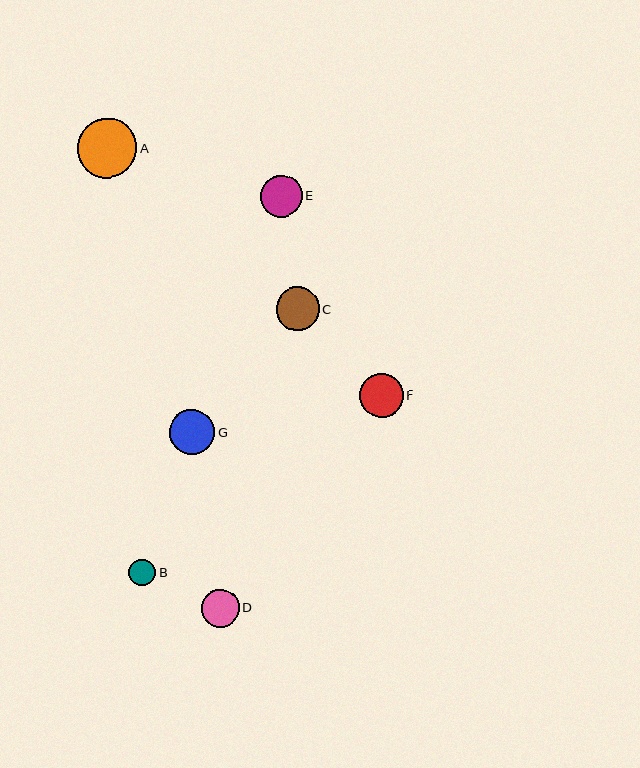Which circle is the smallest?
Circle B is the smallest with a size of approximately 27 pixels.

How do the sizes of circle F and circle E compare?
Circle F and circle E are approximately the same size.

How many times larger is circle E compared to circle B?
Circle E is approximately 1.5 times the size of circle B.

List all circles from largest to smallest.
From largest to smallest: A, G, F, C, E, D, B.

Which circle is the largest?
Circle A is the largest with a size of approximately 59 pixels.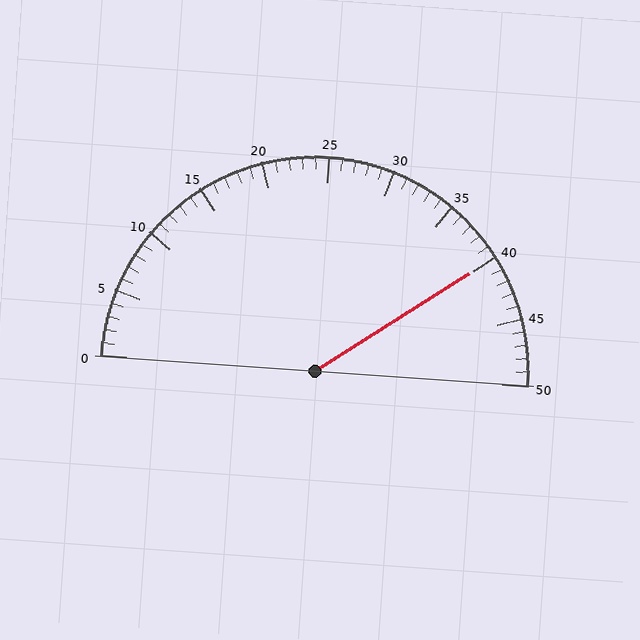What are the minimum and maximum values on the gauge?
The gauge ranges from 0 to 50.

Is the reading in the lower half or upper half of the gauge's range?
The reading is in the upper half of the range (0 to 50).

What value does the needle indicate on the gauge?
The needle indicates approximately 40.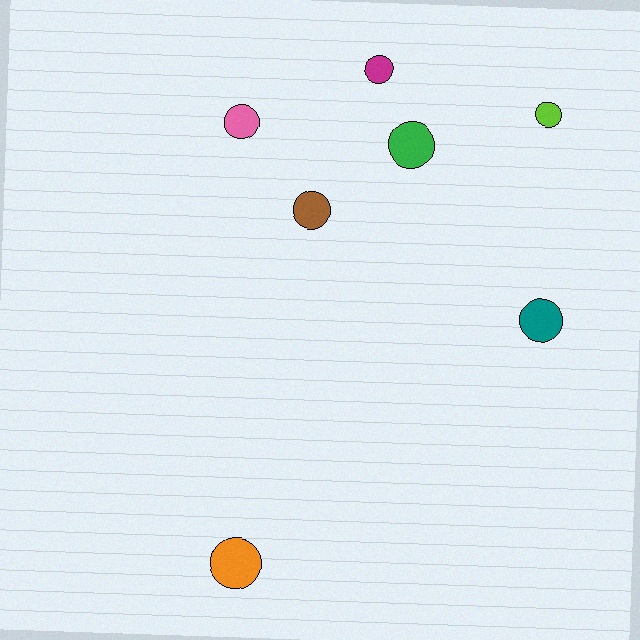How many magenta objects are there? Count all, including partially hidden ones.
There is 1 magenta object.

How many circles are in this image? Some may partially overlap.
There are 7 circles.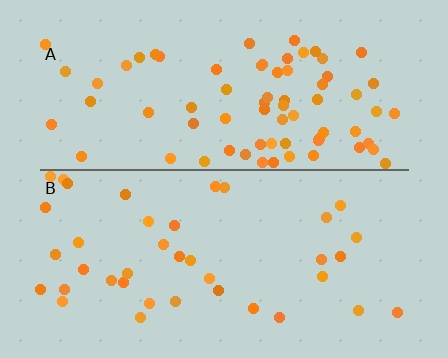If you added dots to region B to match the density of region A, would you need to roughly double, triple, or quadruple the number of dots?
Approximately double.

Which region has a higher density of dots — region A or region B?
A (the top).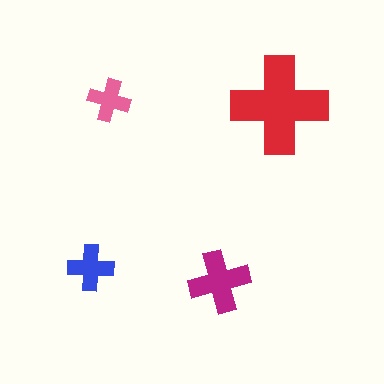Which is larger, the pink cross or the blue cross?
The blue one.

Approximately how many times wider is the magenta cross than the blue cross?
About 1.5 times wider.